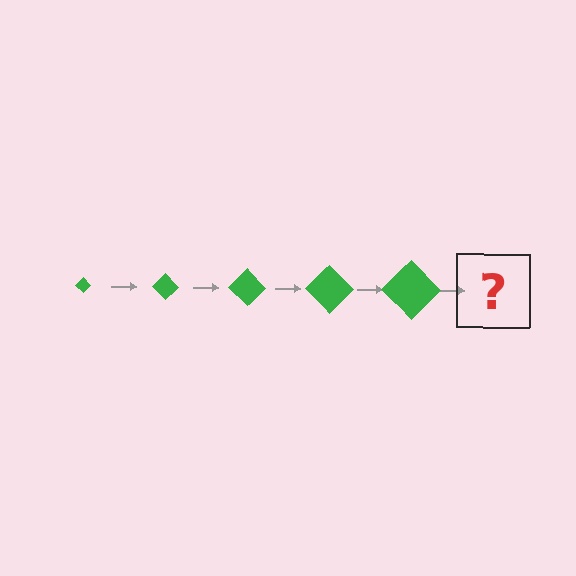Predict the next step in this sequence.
The next step is a green diamond, larger than the previous one.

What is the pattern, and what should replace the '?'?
The pattern is that the diamond gets progressively larger each step. The '?' should be a green diamond, larger than the previous one.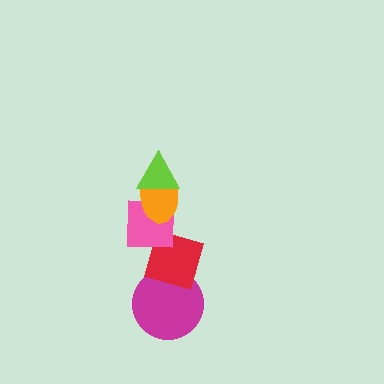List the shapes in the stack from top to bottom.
From top to bottom: the lime triangle, the orange ellipse, the pink square, the red diamond, the magenta circle.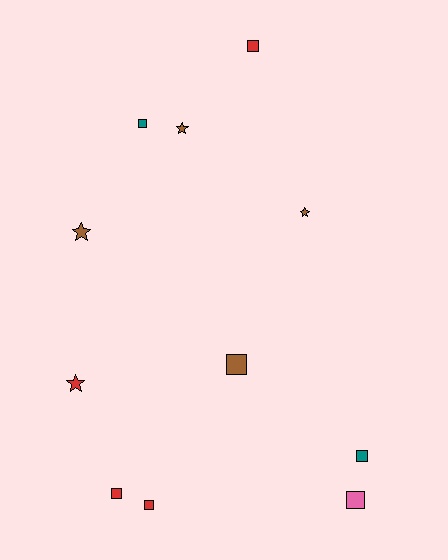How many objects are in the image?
There are 11 objects.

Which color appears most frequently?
Red, with 4 objects.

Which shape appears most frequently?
Square, with 7 objects.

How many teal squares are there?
There are 2 teal squares.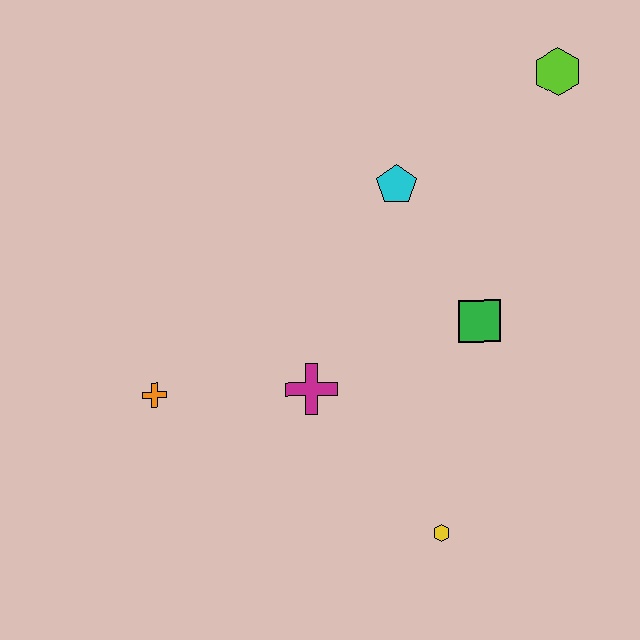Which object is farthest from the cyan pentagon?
The yellow hexagon is farthest from the cyan pentagon.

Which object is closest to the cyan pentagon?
The green square is closest to the cyan pentagon.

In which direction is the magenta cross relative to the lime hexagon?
The magenta cross is below the lime hexagon.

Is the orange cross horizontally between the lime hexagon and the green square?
No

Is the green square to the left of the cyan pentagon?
No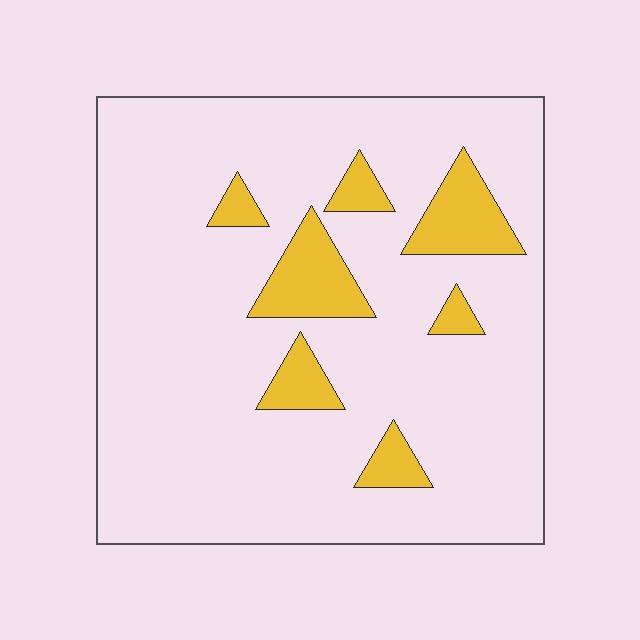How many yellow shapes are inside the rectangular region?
7.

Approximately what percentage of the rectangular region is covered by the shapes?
Approximately 15%.